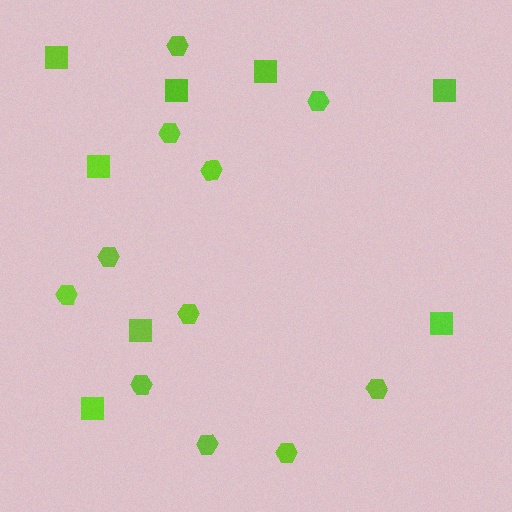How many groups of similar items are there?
There are 2 groups: one group of hexagons (11) and one group of squares (8).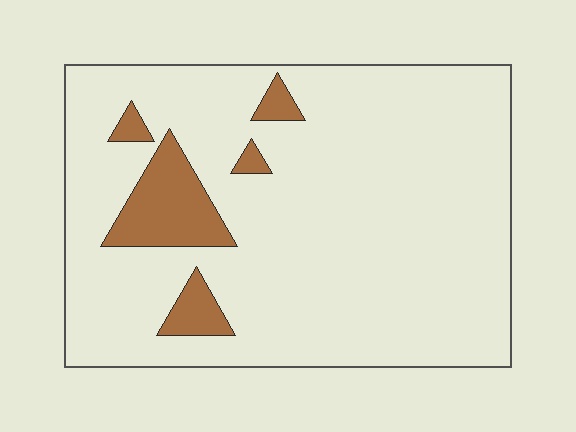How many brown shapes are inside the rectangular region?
5.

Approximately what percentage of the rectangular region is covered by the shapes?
Approximately 10%.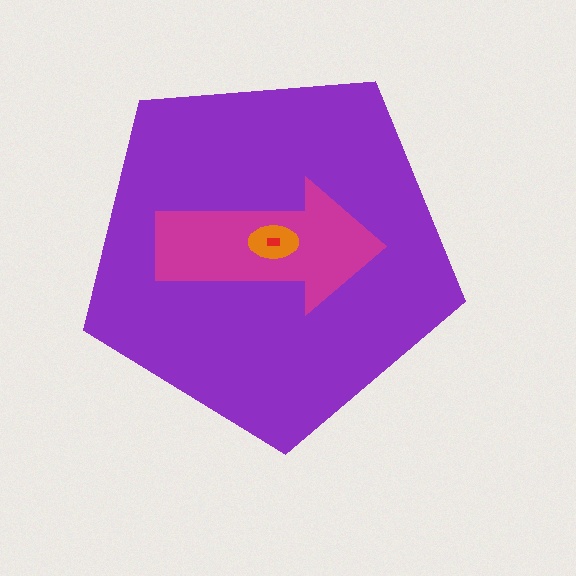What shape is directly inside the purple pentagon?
The magenta arrow.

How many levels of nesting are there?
4.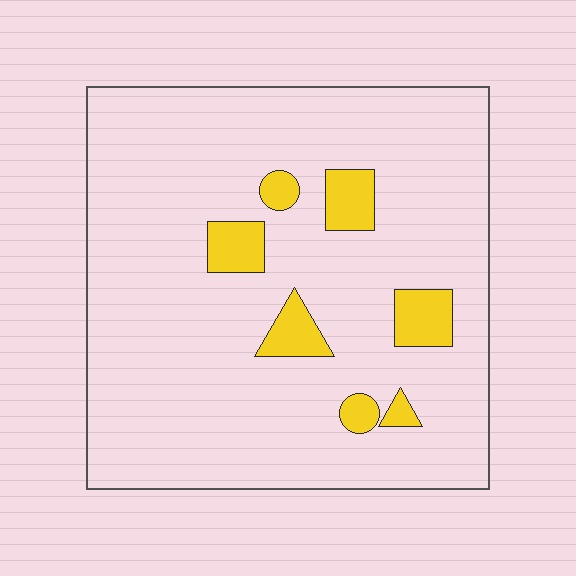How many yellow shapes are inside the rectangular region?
7.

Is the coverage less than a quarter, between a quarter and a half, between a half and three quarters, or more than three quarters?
Less than a quarter.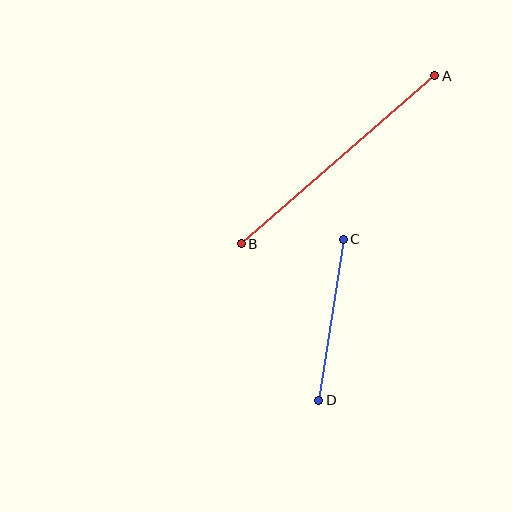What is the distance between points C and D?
The distance is approximately 163 pixels.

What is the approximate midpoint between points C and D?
The midpoint is at approximately (331, 320) pixels.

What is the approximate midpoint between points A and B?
The midpoint is at approximately (338, 160) pixels.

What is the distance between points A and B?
The distance is approximately 257 pixels.